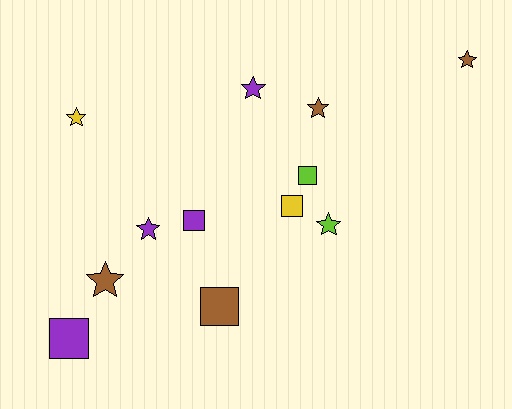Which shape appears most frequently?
Star, with 7 objects.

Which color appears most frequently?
Brown, with 4 objects.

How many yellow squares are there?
There is 1 yellow square.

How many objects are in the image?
There are 12 objects.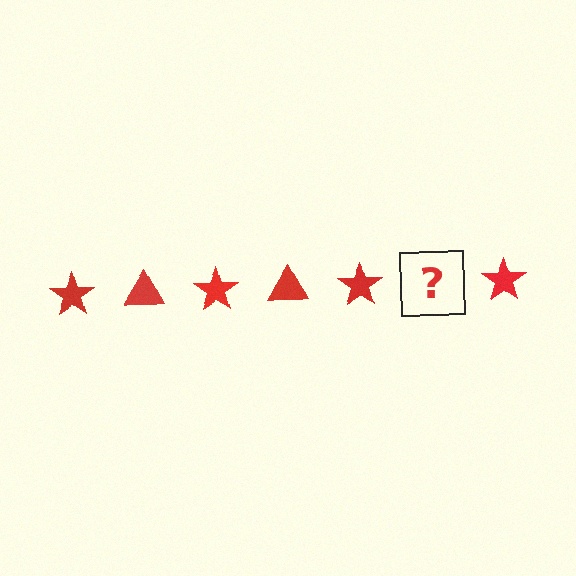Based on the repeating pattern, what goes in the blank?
The blank should be a red triangle.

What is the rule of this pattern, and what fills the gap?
The rule is that the pattern cycles through star, triangle shapes in red. The gap should be filled with a red triangle.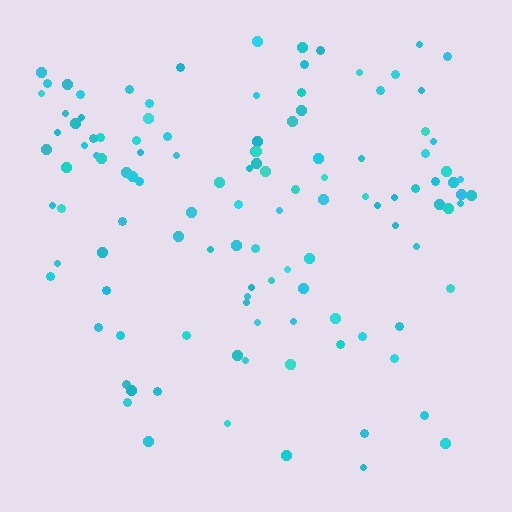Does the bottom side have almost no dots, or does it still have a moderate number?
Still a moderate number, just noticeably fewer than the top.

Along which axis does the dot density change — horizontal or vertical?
Vertical.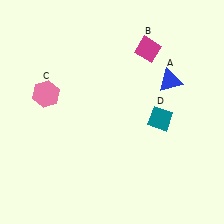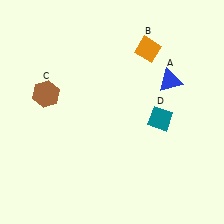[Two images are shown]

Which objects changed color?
B changed from magenta to orange. C changed from pink to brown.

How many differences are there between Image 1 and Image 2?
There are 2 differences between the two images.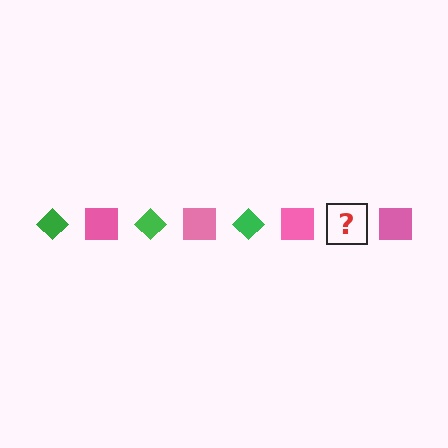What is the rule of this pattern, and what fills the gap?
The rule is that the pattern alternates between green diamond and pink square. The gap should be filled with a green diamond.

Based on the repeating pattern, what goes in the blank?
The blank should be a green diamond.